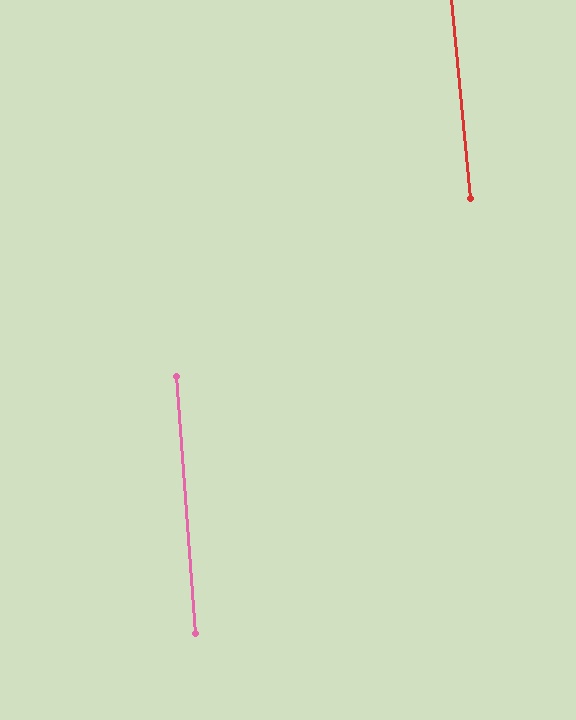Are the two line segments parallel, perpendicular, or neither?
Parallel — their directions differ by only 1.2°.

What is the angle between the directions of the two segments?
Approximately 1 degree.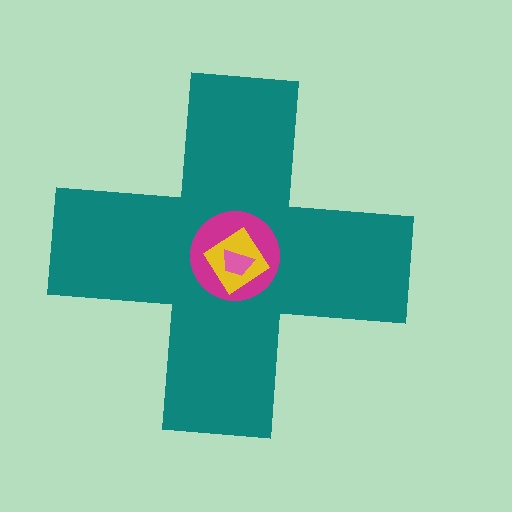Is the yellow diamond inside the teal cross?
Yes.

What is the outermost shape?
The teal cross.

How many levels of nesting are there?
4.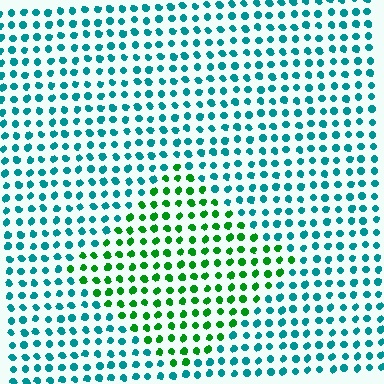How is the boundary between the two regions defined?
The boundary is defined purely by a slight shift in hue (about 52 degrees). Spacing, size, and orientation are identical on both sides.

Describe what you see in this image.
The image is filled with small teal elements in a uniform arrangement. A diamond-shaped region is visible where the elements are tinted to a slightly different hue, forming a subtle color boundary.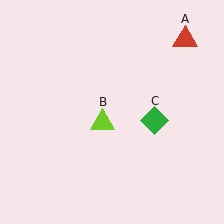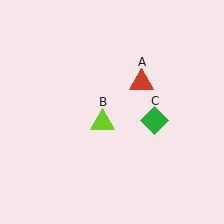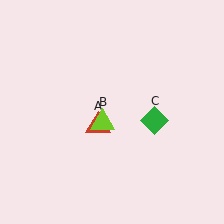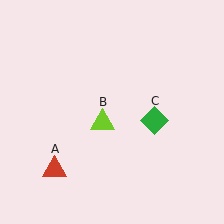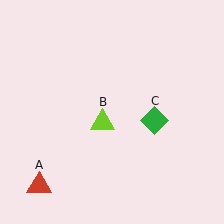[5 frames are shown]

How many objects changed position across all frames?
1 object changed position: red triangle (object A).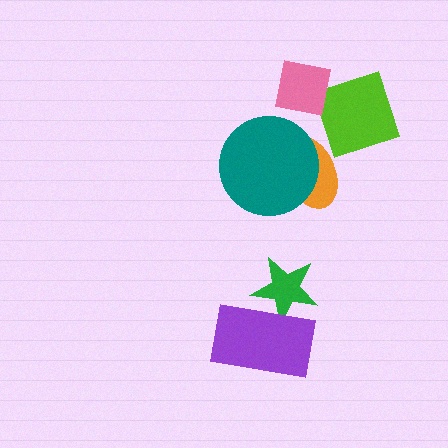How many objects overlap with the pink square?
1 object overlaps with the pink square.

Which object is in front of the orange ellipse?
The teal circle is in front of the orange ellipse.